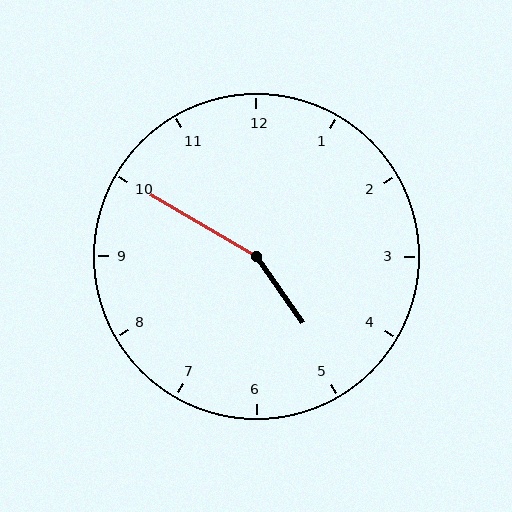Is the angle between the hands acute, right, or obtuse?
It is obtuse.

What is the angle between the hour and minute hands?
Approximately 155 degrees.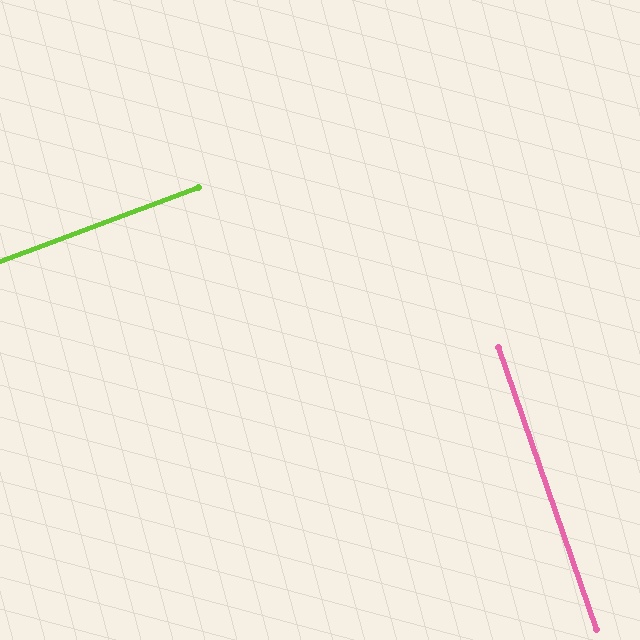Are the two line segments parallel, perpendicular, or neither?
Perpendicular — they meet at approximately 89°.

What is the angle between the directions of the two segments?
Approximately 89 degrees.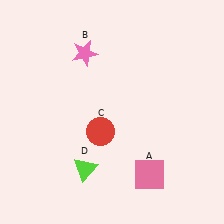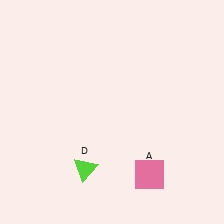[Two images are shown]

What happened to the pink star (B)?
The pink star (B) was removed in Image 2. It was in the top-left area of Image 1.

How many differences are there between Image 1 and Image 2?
There are 2 differences between the two images.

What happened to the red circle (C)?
The red circle (C) was removed in Image 2. It was in the bottom-left area of Image 1.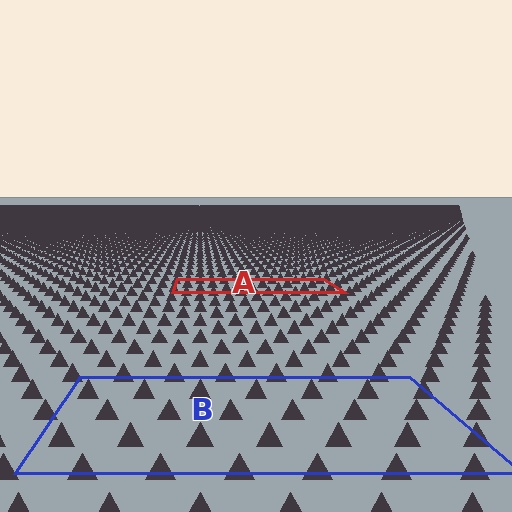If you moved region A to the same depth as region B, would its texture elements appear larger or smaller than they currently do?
They would appear larger. At a closer depth, the same texture elements are projected at a bigger on-screen size.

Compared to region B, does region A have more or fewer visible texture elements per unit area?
Region A has more texture elements per unit area — they are packed more densely because it is farther away.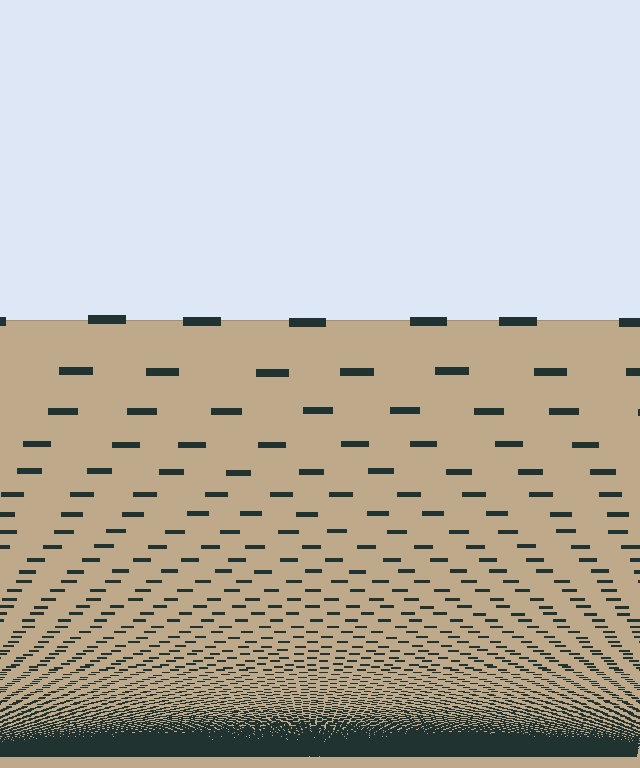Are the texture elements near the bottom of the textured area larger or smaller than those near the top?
Smaller. The gradient is inverted — elements near the bottom are smaller and denser.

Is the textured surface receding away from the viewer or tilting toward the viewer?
The surface appears to tilt toward the viewer. Texture elements get larger and sparser toward the top.